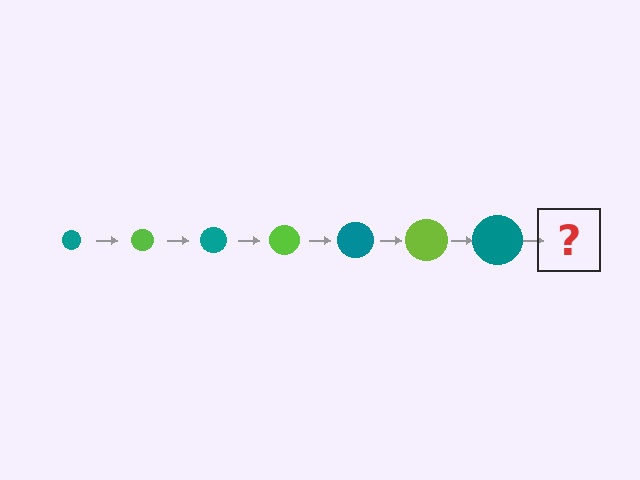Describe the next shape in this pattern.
It should be a lime circle, larger than the previous one.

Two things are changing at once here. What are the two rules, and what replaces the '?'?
The two rules are that the circle grows larger each step and the color cycles through teal and lime. The '?' should be a lime circle, larger than the previous one.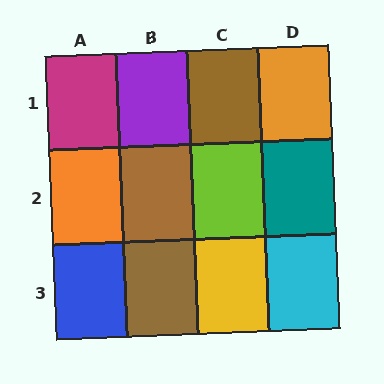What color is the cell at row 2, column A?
Orange.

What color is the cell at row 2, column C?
Lime.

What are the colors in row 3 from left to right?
Blue, brown, yellow, cyan.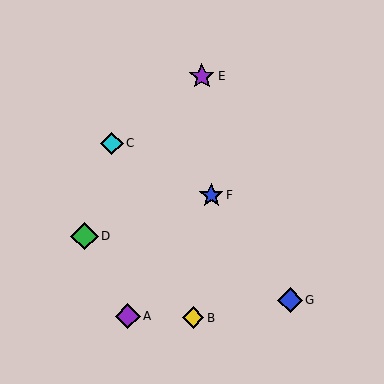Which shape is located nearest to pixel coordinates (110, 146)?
The cyan diamond (labeled C) at (112, 143) is nearest to that location.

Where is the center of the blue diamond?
The center of the blue diamond is at (290, 300).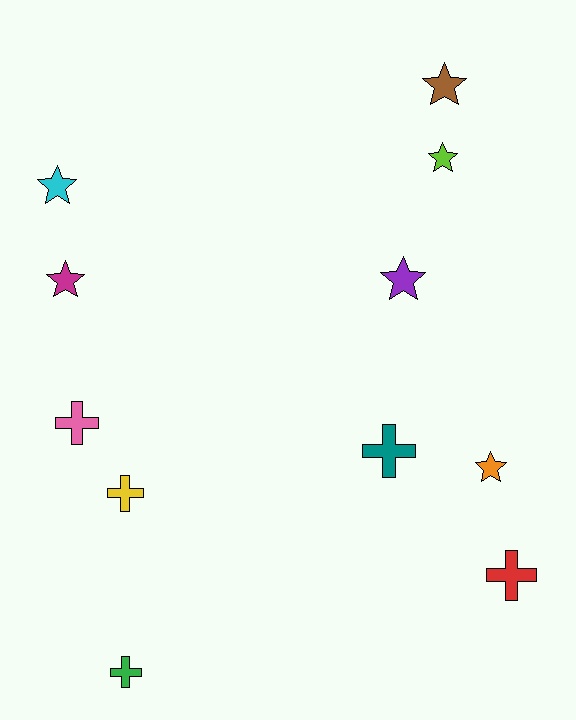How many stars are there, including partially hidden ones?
There are 6 stars.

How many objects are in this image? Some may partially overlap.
There are 11 objects.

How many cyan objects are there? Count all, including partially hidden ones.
There is 1 cyan object.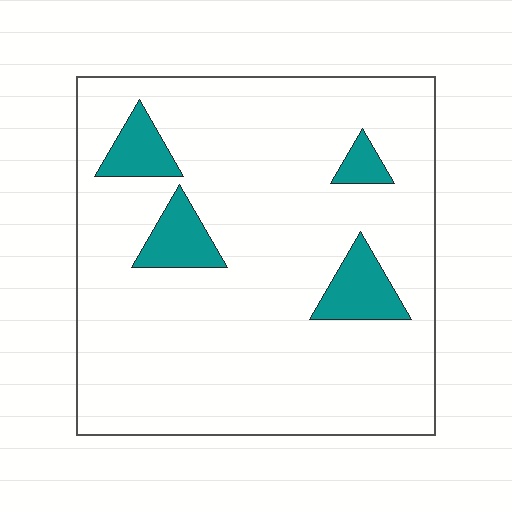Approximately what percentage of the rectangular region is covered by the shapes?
Approximately 10%.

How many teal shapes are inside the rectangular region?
4.